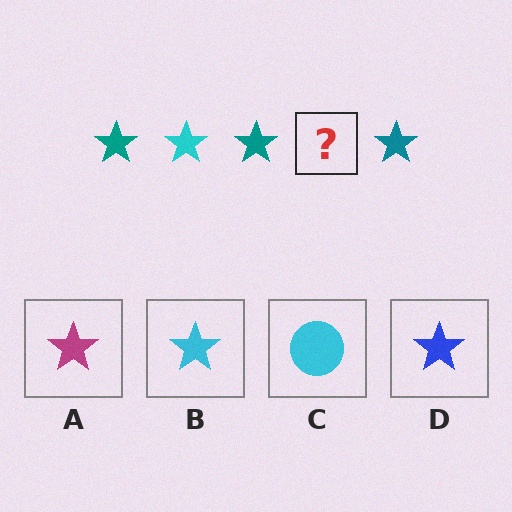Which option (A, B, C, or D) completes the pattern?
B.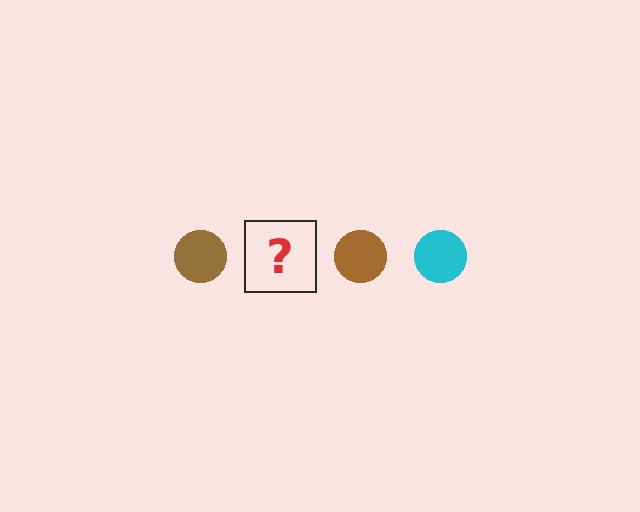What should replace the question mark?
The question mark should be replaced with a cyan circle.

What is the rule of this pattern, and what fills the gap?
The rule is that the pattern cycles through brown, cyan circles. The gap should be filled with a cyan circle.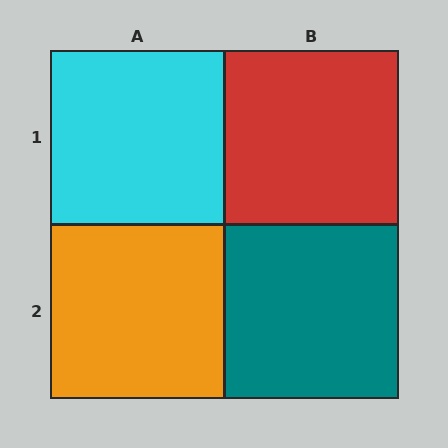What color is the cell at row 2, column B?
Teal.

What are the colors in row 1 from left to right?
Cyan, red.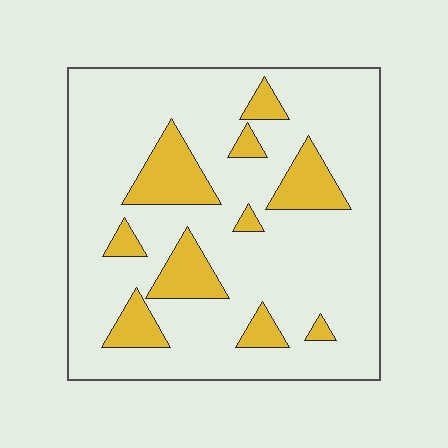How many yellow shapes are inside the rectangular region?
10.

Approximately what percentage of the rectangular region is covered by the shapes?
Approximately 20%.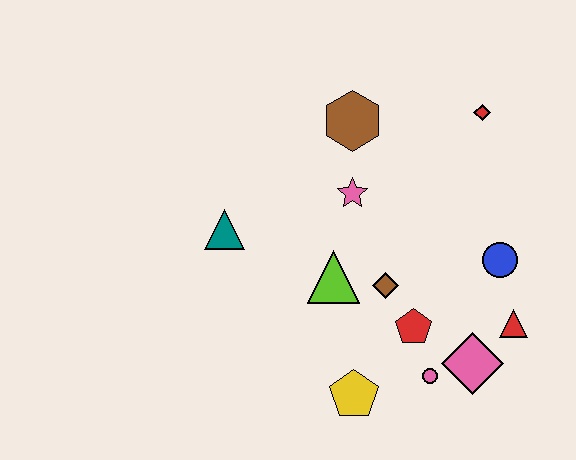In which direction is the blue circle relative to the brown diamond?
The blue circle is to the right of the brown diamond.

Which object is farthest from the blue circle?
The teal triangle is farthest from the blue circle.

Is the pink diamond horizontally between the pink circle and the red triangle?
Yes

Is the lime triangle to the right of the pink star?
No